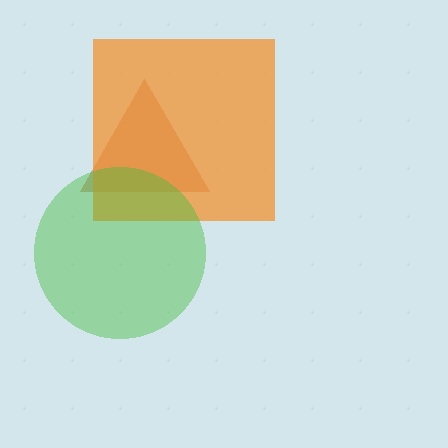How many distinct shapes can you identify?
There are 3 distinct shapes: a brown triangle, an orange square, a green circle.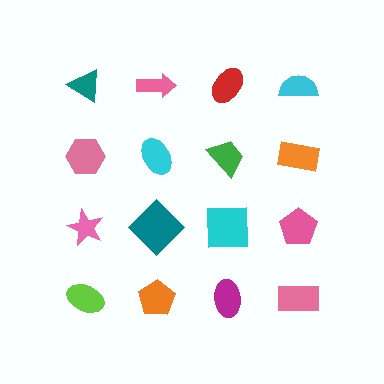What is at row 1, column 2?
A pink arrow.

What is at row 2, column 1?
A pink hexagon.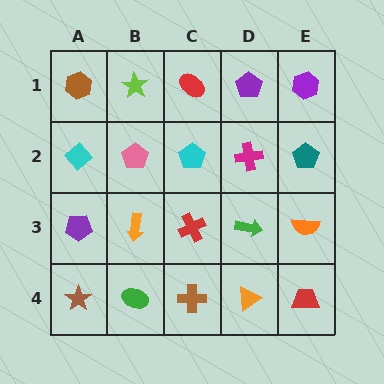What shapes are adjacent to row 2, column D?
A purple pentagon (row 1, column D), a green arrow (row 3, column D), a cyan pentagon (row 2, column C), a teal pentagon (row 2, column E).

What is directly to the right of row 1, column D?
A purple hexagon.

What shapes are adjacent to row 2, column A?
A brown hexagon (row 1, column A), a purple pentagon (row 3, column A), a pink pentagon (row 2, column B).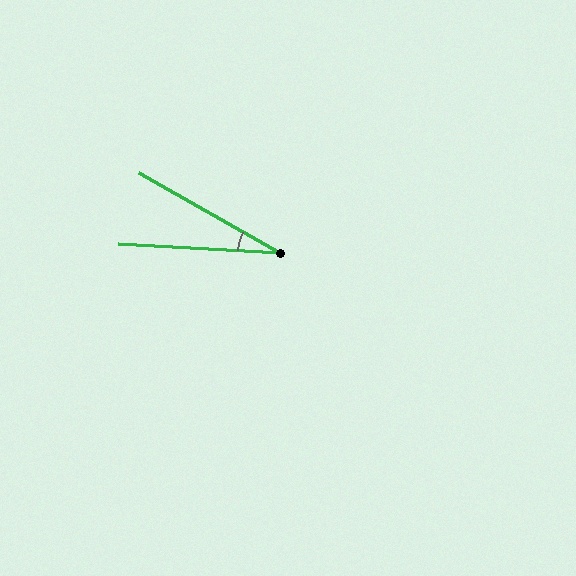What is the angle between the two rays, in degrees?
Approximately 27 degrees.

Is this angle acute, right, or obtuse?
It is acute.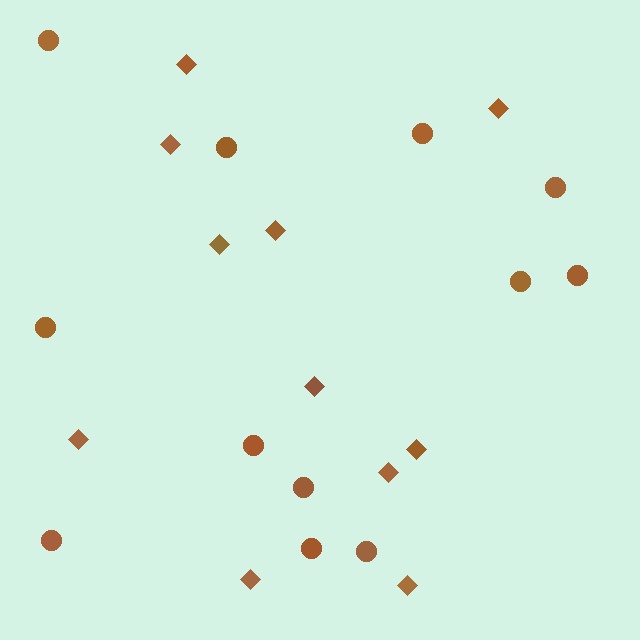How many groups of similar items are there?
There are 2 groups: one group of diamonds (11) and one group of circles (12).